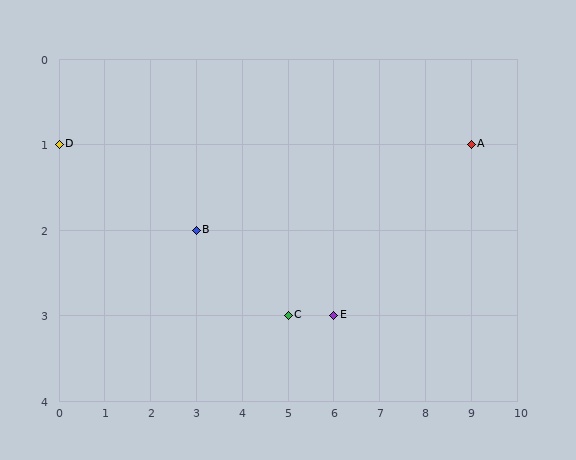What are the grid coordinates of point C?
Point C is at grid coordinates (5, 3).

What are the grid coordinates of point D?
Point D is at grid coordinates (0, 1).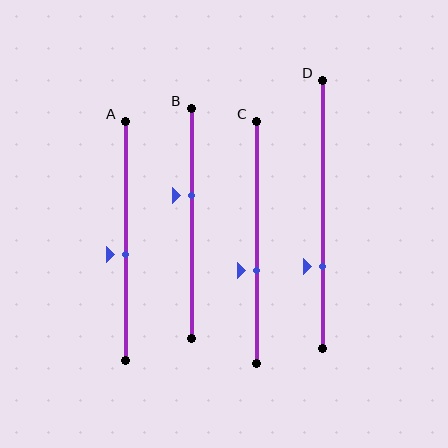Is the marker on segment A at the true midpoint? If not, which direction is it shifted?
No, the marker on segment A is shifted downward by about 5% of the segment length.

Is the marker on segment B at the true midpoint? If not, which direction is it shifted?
No, the marker on segment B is shifted upward by about 12% of the segment length.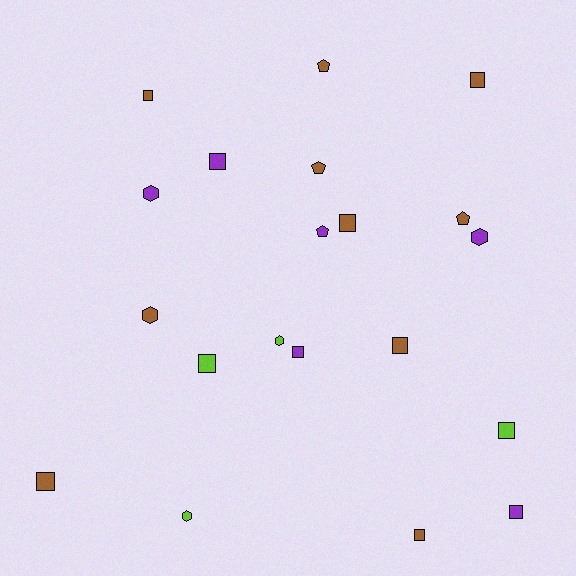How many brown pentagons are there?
There are 3 brown pentagons.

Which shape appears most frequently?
Square, with 11 objects.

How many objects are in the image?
There are 20 objects.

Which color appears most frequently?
Brown, with 10 objects.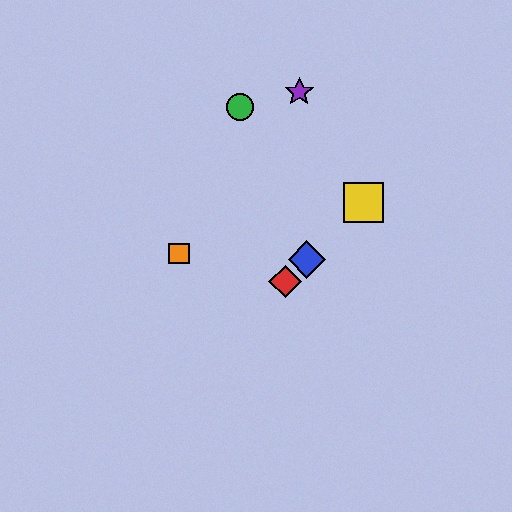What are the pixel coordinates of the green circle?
The green circle is at (240, 107).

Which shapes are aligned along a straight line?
The red diamond, the blue diamond, the yellow square are aligned along a straight line.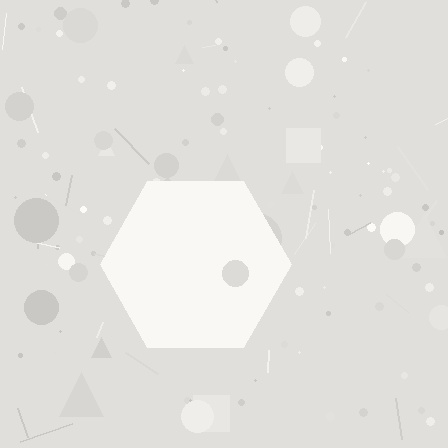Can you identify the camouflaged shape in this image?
The camouflaged shape is a hexagon.